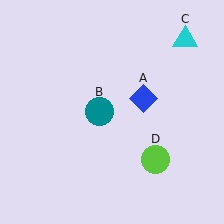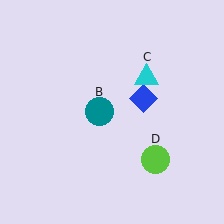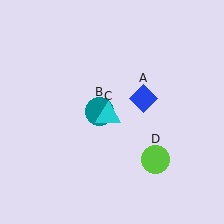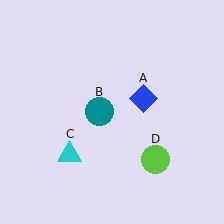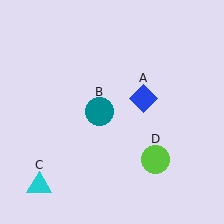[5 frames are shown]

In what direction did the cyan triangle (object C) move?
The cyan triangle (object C) moved down and to the left.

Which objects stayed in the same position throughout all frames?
Blue diamond (object A) and teal circle (object B) and lime circle (object D) remained stationary.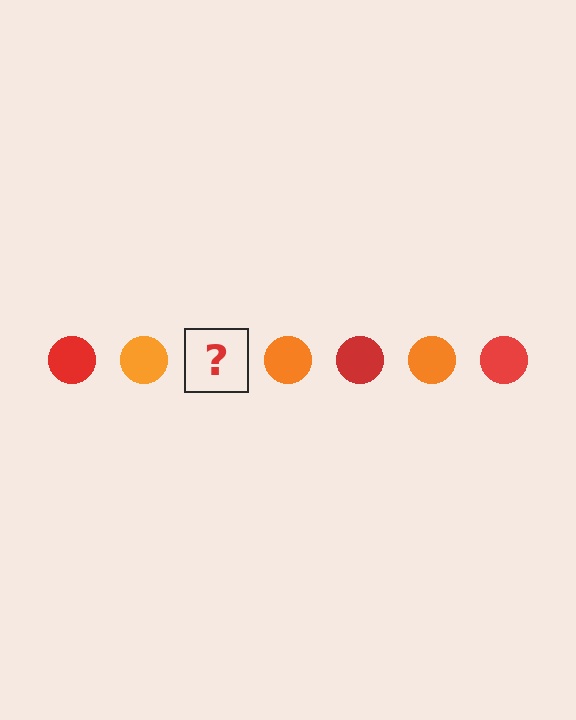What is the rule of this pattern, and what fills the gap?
The rule is that the pattern cycles through red, orange circles. The gap should be filled with a red circle.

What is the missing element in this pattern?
The missing element is a red circle.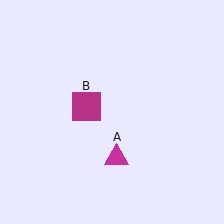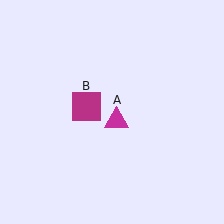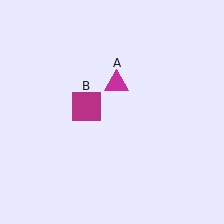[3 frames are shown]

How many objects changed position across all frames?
1 object changed position: magenta triangle (object A).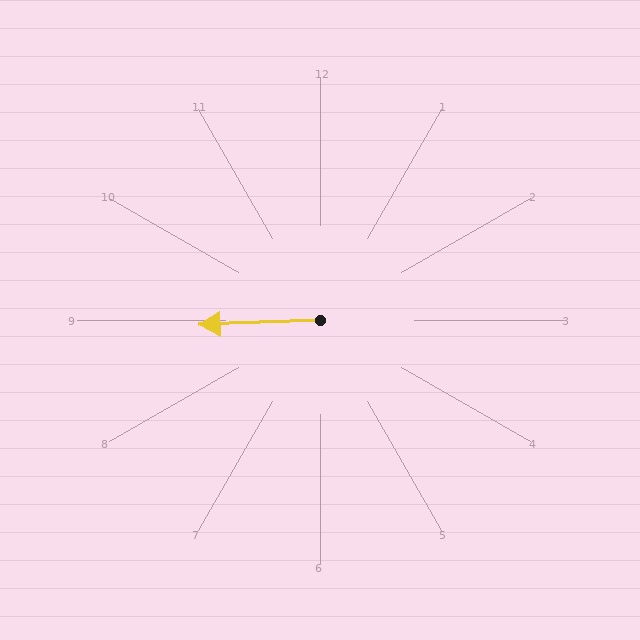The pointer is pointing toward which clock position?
Roughly 9 o'clock.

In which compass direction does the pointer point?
West.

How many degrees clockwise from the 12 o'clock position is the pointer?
Approximately 268 degrees.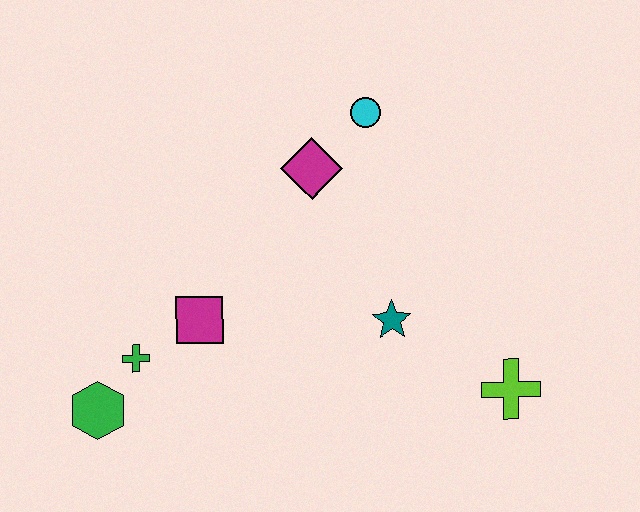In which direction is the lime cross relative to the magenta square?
The lime cross is to the right of the magenta square.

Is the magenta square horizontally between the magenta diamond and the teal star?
No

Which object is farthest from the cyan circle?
The green hexagon is farthest from the cyan circle.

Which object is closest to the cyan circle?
The magenta diamond is closest to the cyan circle.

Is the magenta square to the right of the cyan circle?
No